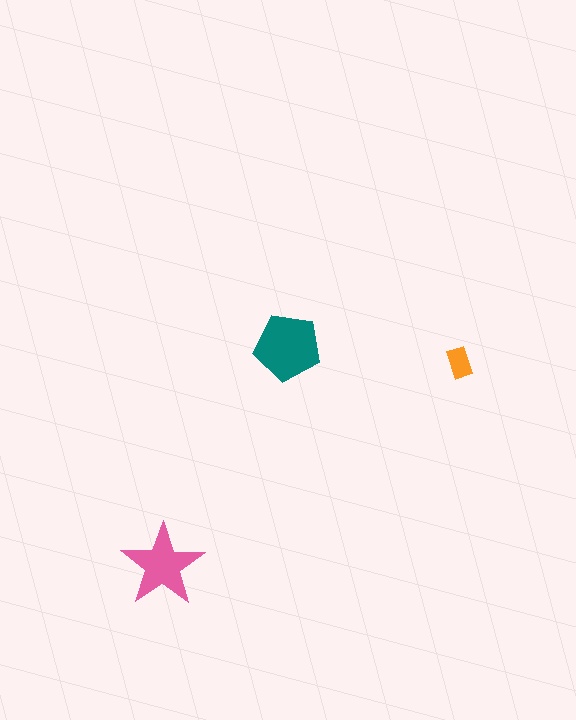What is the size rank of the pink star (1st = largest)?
2nd.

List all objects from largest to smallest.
The teal pentagon, the pink star, the orange rectangle.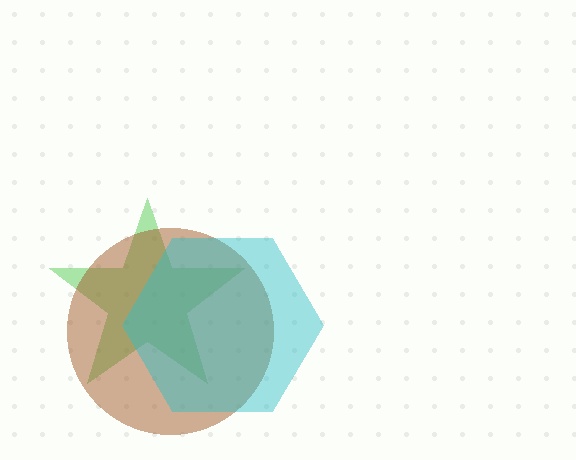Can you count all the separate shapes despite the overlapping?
Yes, there are 3 separate shapes.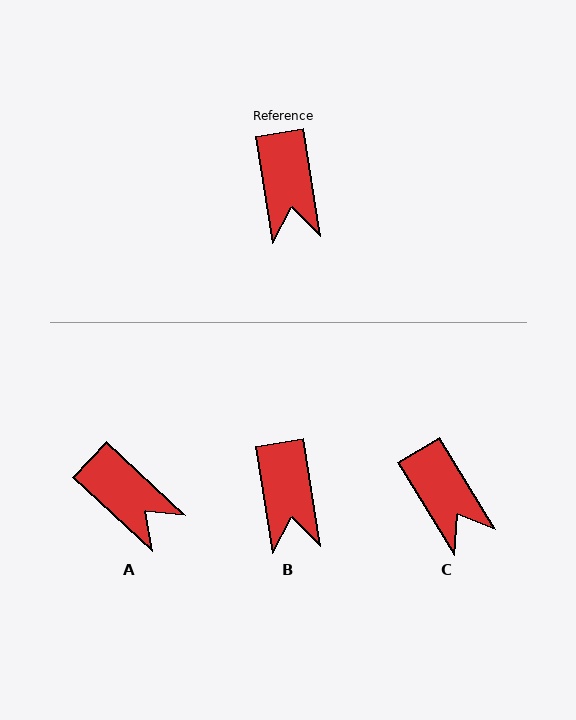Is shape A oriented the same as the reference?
No, it is off by about 38 degrees.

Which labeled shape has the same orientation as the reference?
B.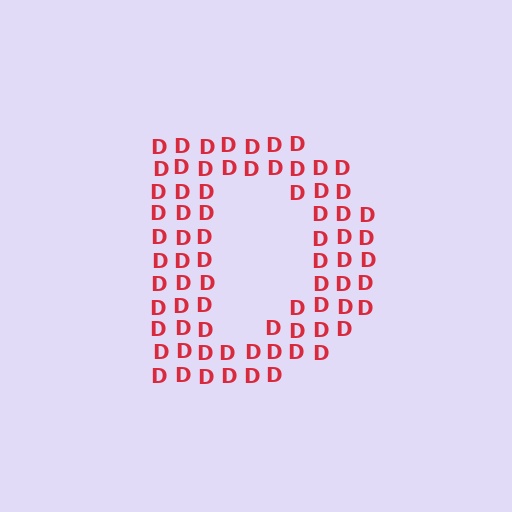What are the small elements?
The small elements are letter D's.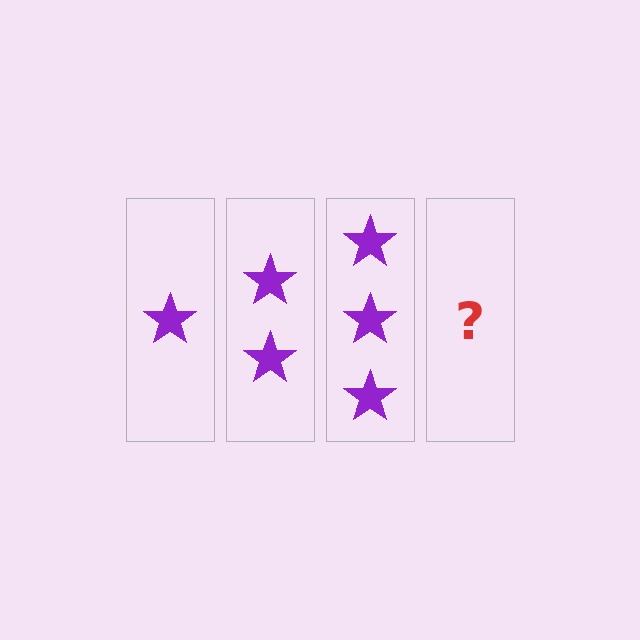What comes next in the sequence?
The next element should be 4 stars.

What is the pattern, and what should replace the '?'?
The pattern is that each step adds one more star. The '?' should be 4 stars.